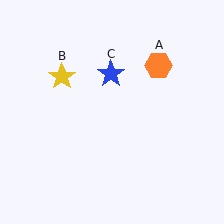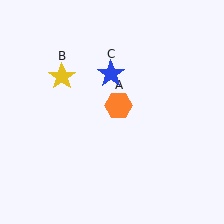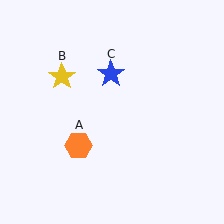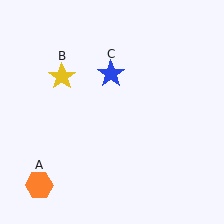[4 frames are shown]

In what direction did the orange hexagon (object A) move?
The orange hexagon (object A) moved down and to the left.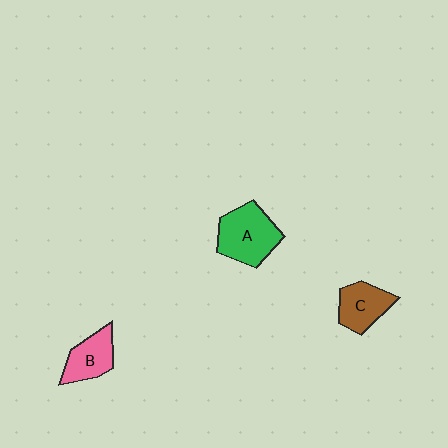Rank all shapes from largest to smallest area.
From largest to smallest: A (green), C (brown), B (pink).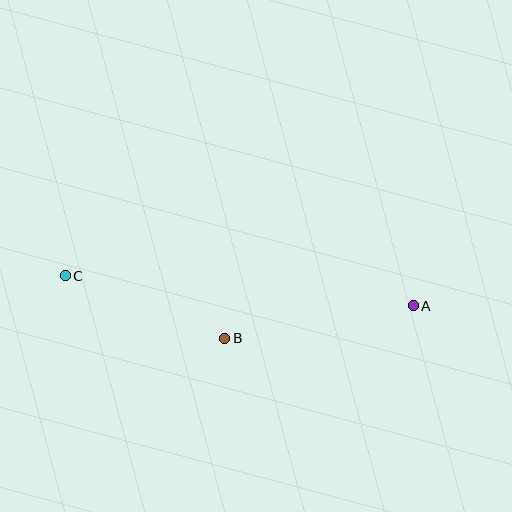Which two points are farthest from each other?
Points A and C are farthest from each other.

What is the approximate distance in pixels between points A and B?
The distance between A and B is approximately 191 pixels.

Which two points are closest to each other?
Points B and C are closest to each other.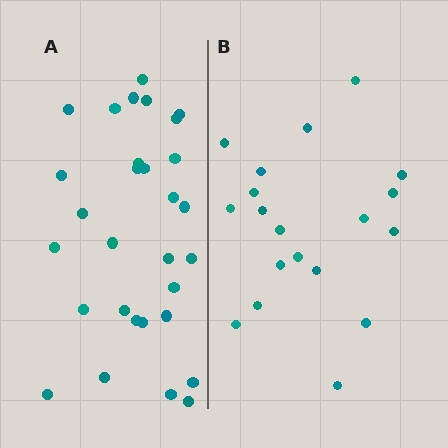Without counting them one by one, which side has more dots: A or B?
Region A (the left region) has more dots.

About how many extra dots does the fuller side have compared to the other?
Region A has roughly 12 or so more dots than region B.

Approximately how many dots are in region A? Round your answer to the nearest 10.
About 30 dots.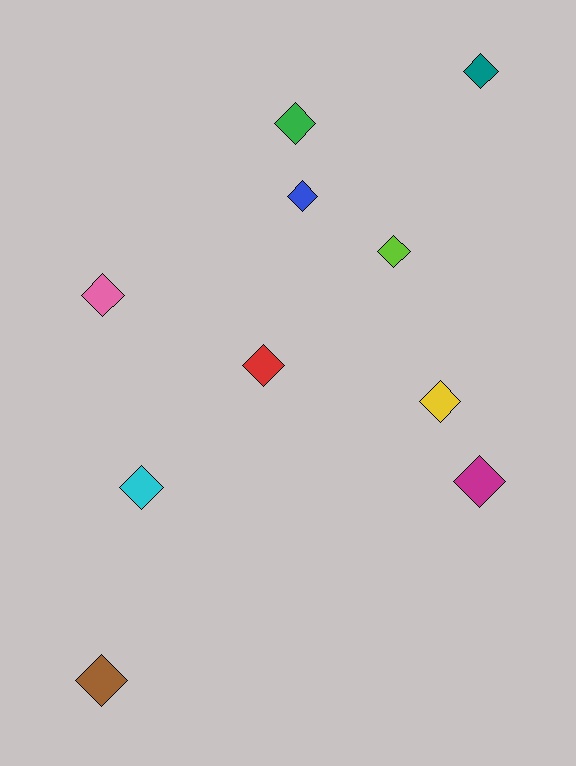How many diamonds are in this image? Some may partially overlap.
There are 10 diamonds.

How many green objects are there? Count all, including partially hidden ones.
There is 1 green object.